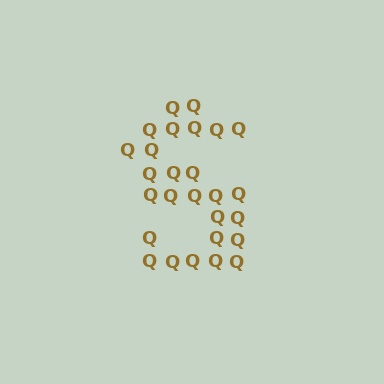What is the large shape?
The large shape is the letter S.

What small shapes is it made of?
It is made of small letter Q's.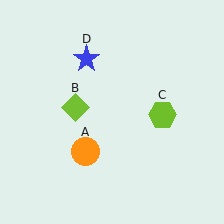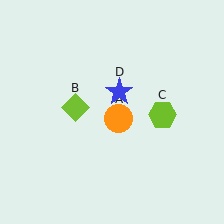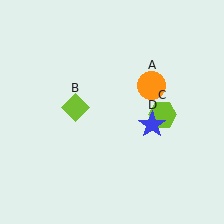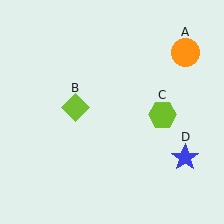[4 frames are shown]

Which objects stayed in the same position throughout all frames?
Lime diamond (object B) and lime hexagon (object C) remained stationary.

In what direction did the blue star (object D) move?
The blue star (object D) moved down and to the right.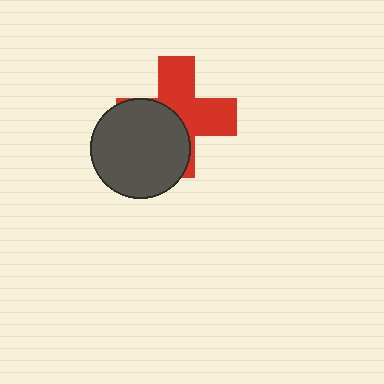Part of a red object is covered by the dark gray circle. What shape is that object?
It is a cross.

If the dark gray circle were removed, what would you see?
You would see the complete red cross.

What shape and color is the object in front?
The object in front is a dark gray circle.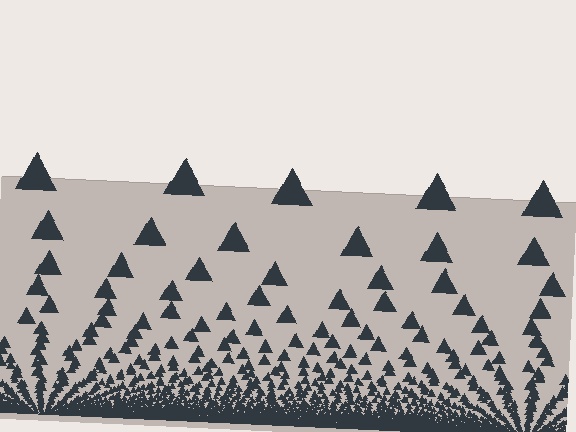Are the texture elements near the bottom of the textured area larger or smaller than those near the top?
Smaller. The gradient is inverted — elements near the bottom are smaller and denser.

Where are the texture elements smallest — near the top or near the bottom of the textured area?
Near the bottom.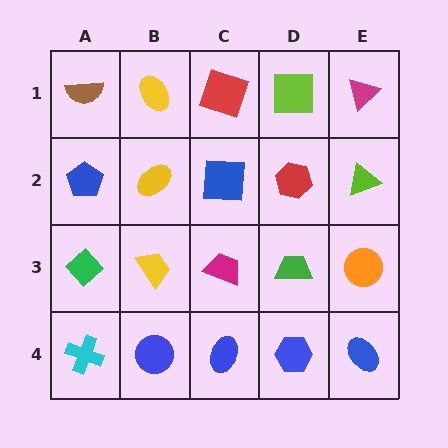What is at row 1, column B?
A yellow ellipse.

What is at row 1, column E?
A magenta triangle.